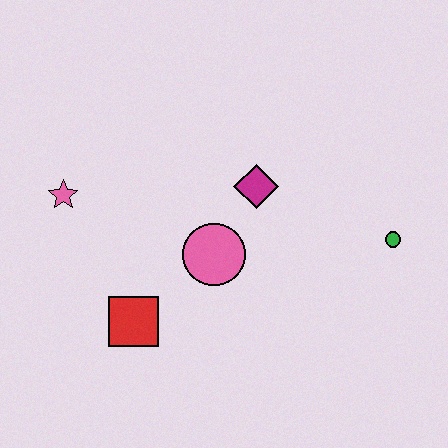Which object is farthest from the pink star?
The green circle is farthest from the pink star.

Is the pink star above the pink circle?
Yes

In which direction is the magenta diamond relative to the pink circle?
The magenta diamond is above the pink circle.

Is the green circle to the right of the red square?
Yes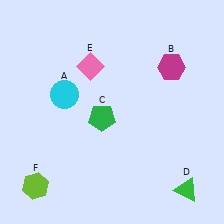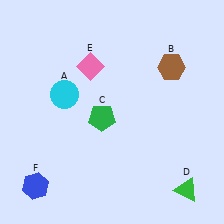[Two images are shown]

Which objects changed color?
B changed from magenta to brown. F changed from lime to blue.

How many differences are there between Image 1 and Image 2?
There are 2 differences between the two images.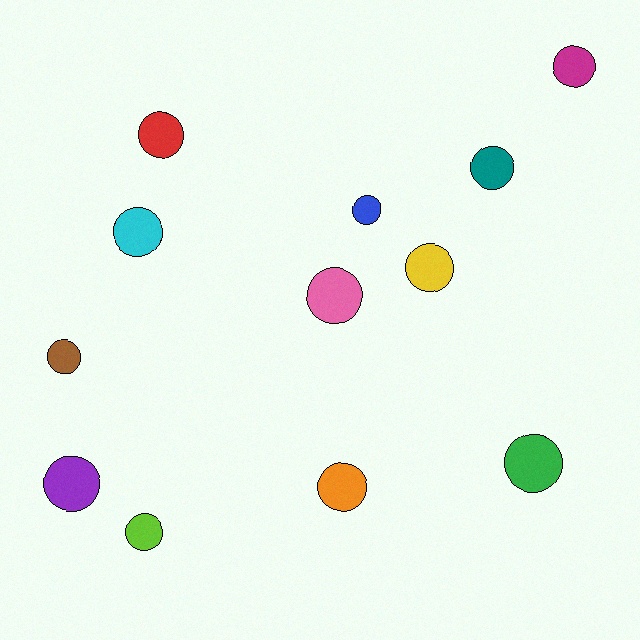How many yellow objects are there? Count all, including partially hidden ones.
There is 1 yellow object.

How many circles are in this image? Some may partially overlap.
There are 12 circles.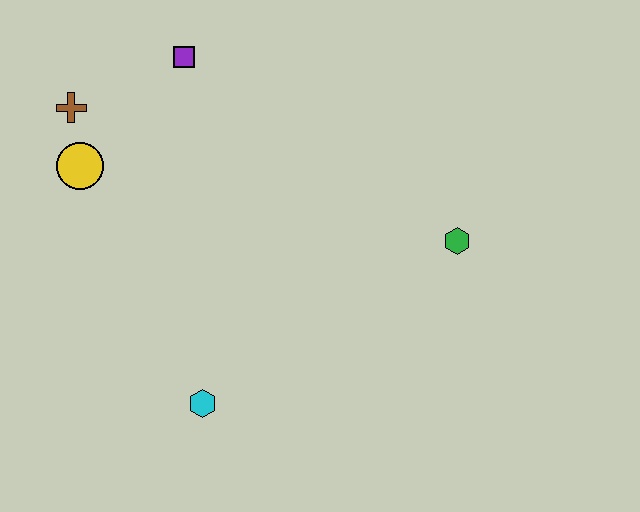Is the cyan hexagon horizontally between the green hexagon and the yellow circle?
Yes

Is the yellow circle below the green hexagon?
No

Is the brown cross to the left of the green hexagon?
Yes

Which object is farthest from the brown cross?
The green hexagon is farthest from the brown cross.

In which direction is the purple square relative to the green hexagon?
The purple square is to the left of the green hexagon.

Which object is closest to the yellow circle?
The brown cross is closest to the yellow circle.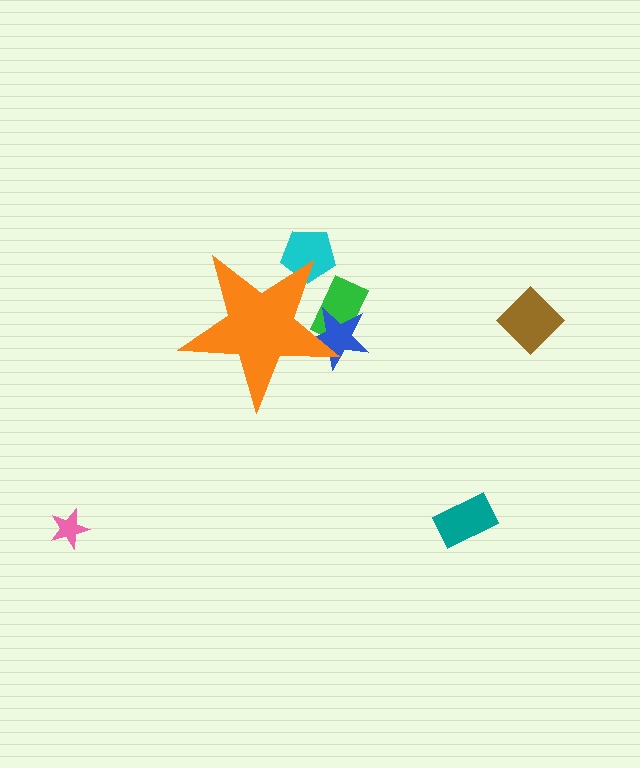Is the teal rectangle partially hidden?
No, the teal rectangle is fully visible.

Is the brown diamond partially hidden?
No, the brown diamond is fully visible.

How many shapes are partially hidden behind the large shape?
3 shapes are partially hidden.